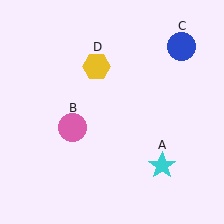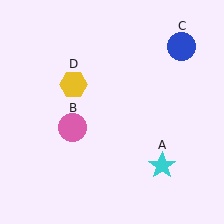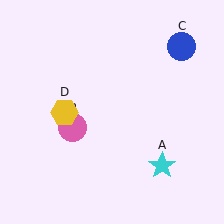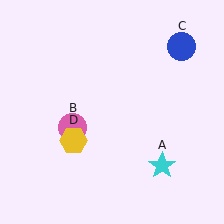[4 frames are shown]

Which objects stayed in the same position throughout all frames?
Cyan star (object A) and pink circle (object B) and blue circle (object C) remained stationary.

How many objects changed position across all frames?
1 object changed position: yellow hexagon (object D).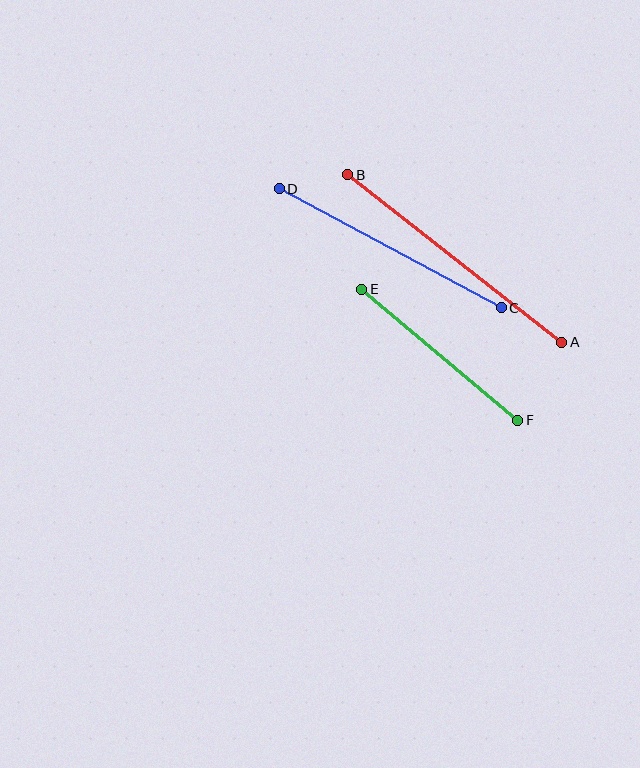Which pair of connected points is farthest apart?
Points A and B are farthest apart.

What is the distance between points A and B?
The distance is approximately 271 pixels.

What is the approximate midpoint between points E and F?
The midpoint is at approximately (440, 355) pixels.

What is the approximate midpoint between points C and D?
The midpoint is at approximately (390, 248) pixels.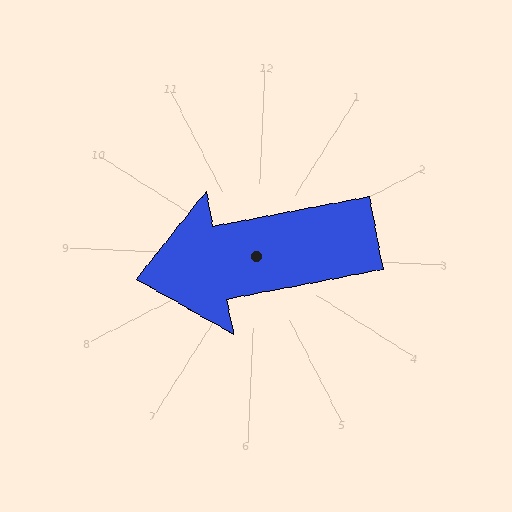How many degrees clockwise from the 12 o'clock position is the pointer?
Approximately 257 degrees.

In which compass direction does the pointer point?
West.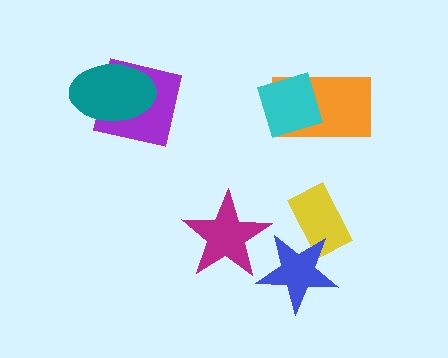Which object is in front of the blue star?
The magenta star is in front of the blue star.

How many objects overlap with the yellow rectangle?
1 object overlaps with the yellow rectangle.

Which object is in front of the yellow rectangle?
The blue star is in front of the yellow rectangle.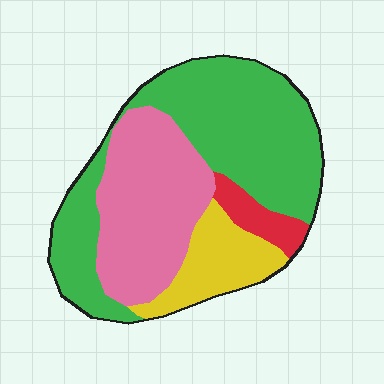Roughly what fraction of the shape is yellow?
Yellow covers 14% of the shape.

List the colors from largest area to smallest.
From largest to smallest: green, pink, yellow, red.